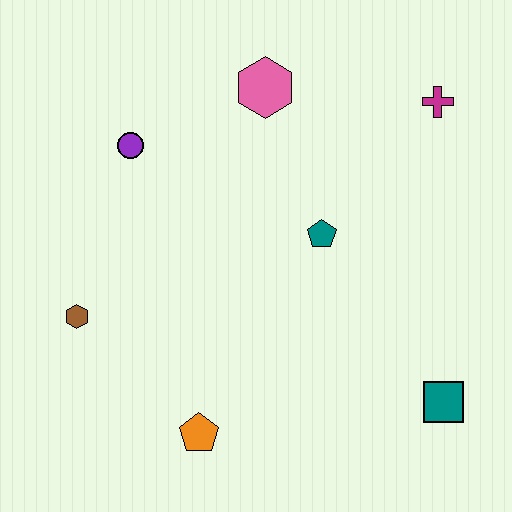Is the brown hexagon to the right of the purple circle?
No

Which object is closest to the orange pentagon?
The brown hexagon is closest to the orange pentagon.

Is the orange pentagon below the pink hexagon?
Yes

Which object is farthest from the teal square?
The purple circle is farthest from the teal square.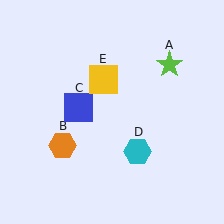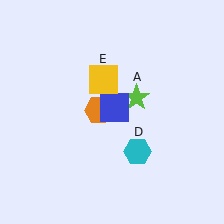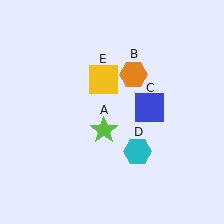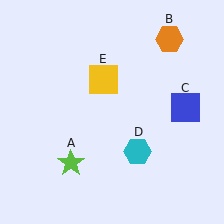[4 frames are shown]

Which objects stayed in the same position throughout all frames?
Cyan hexagon (object D) and yellow square (object E) remained stationary.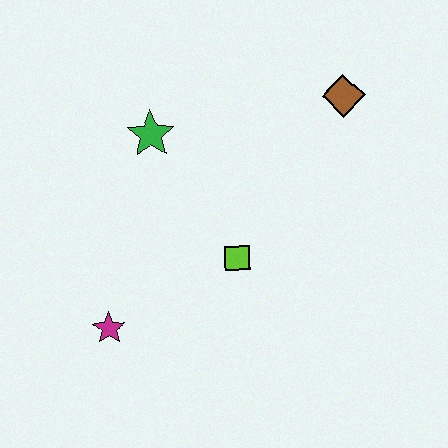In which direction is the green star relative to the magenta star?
The green star is above the magenta star.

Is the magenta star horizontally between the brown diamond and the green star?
No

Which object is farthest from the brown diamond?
The magenta star is farthest from the brown diamond.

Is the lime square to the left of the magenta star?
No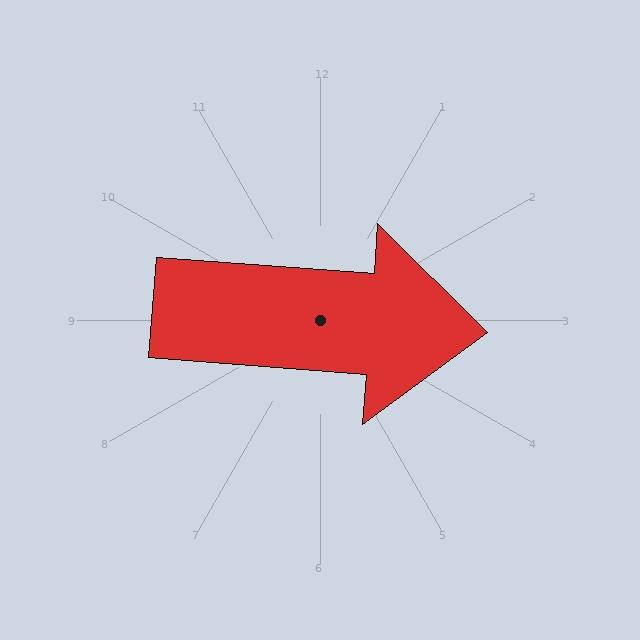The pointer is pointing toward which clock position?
Roughly 3 o'clock.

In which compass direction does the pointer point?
East.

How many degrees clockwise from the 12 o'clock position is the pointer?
Approximately 94 degrees.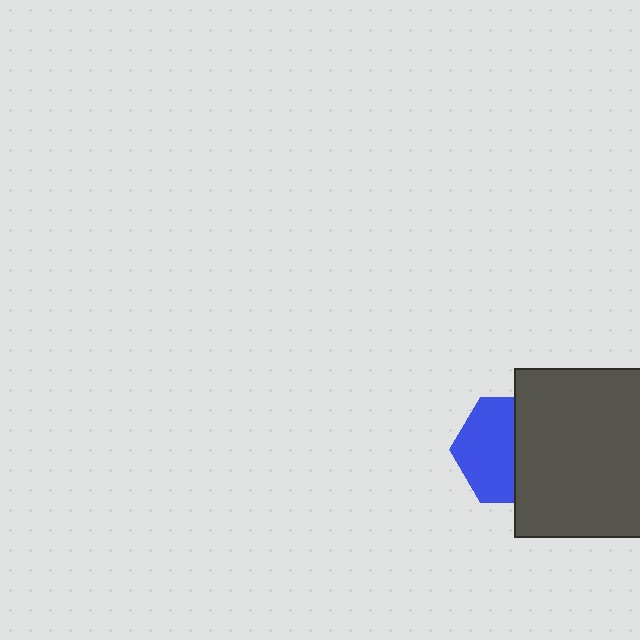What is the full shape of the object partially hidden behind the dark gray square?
The partially hidden object is a blue hexagon.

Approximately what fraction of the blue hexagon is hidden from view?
Roughly 46% of the blue hexagon is hidden behind the dark gray square.